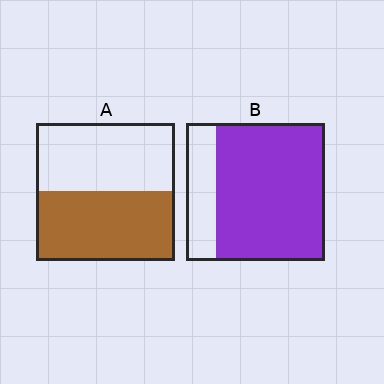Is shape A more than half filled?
Roughly half.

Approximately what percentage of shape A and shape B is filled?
A is approximately 50% and B is approximately 80%.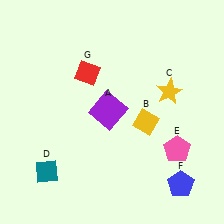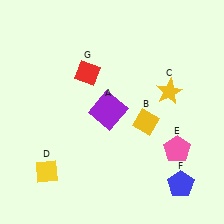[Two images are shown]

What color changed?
The diamond (D) changed from teal in Image 1 to yellow in Image 2.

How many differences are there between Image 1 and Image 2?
There is 1 difference between the two images.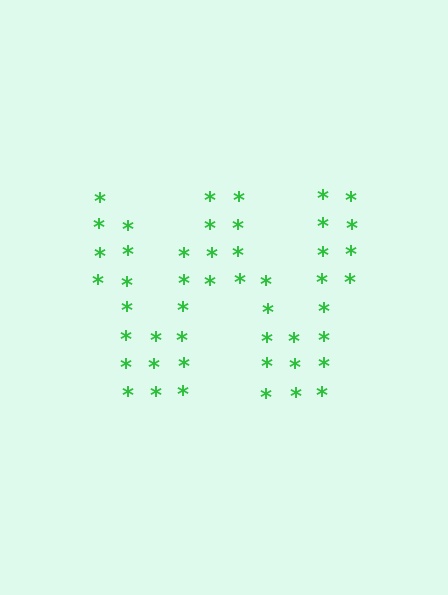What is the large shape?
The large shape is the letter W.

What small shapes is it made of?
It is made of small asterisks.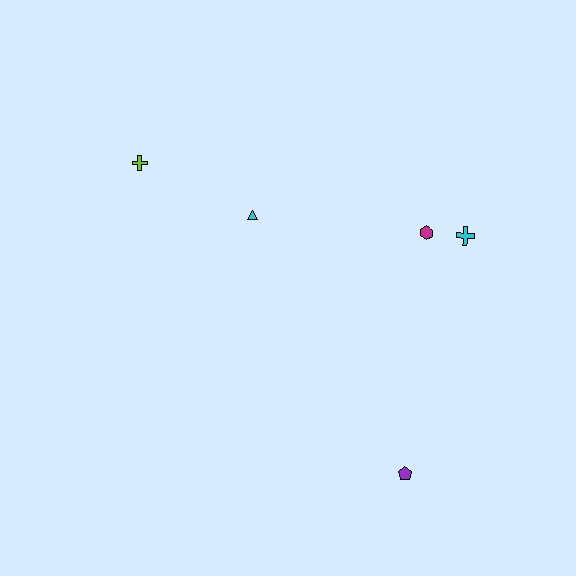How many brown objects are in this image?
There are no brown objects.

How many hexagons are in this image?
There is 1 hexagon.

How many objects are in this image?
There are 5 objects.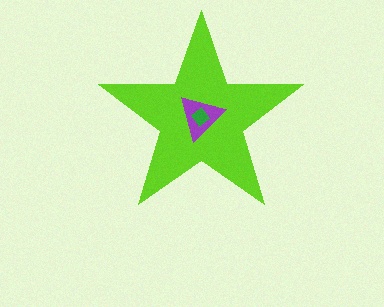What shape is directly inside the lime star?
The purple triangle.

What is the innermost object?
The green diamond.